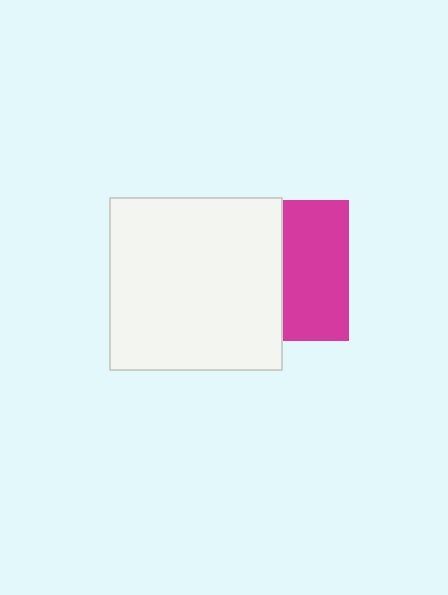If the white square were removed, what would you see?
You would see the complete magenta square.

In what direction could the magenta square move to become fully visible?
The magenta square could move right. That would shift it out from behind the white square entirely.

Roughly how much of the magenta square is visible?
About half of it is visible (roughly 46%).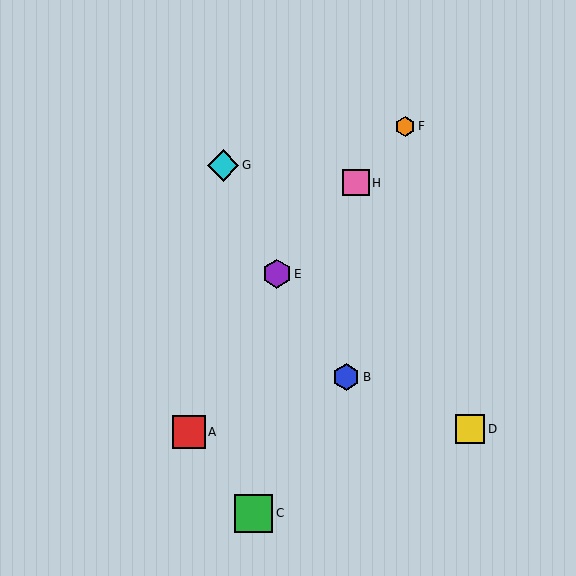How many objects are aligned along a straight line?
3 objects (E, F, H) are aligned along a straight line.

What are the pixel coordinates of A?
Object A is at (189, 432).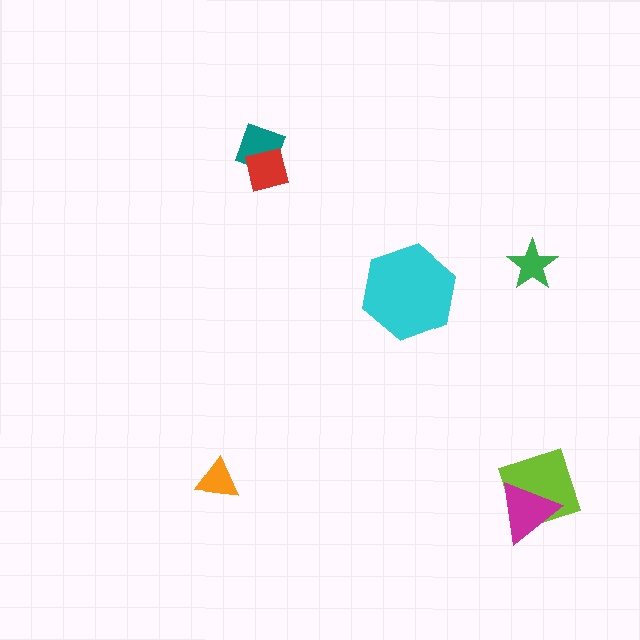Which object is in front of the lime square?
The magenta triangle is in front of the lime square.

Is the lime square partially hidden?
Yes, it is partially covered by another shape.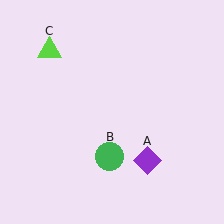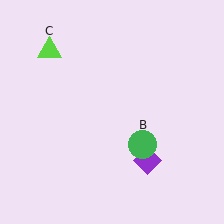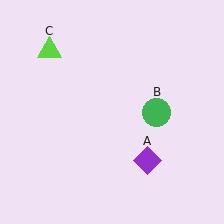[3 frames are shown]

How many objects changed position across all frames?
1 object changed position: green circle (object B).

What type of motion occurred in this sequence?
The green circle (object B) rotated counterclockwise around the center of the scene.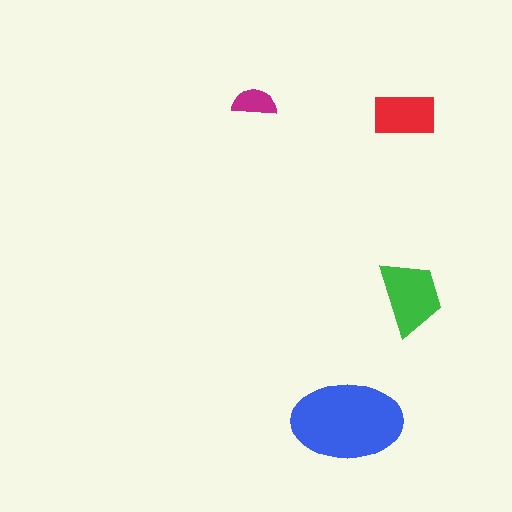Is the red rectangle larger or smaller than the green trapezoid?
Smaller.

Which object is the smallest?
The magenta semicircle.